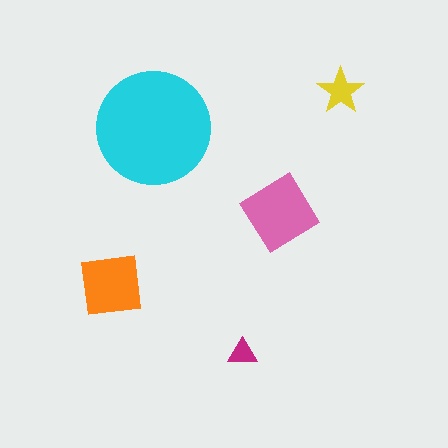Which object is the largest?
The cyan circle.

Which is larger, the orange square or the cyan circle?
The cyan circle.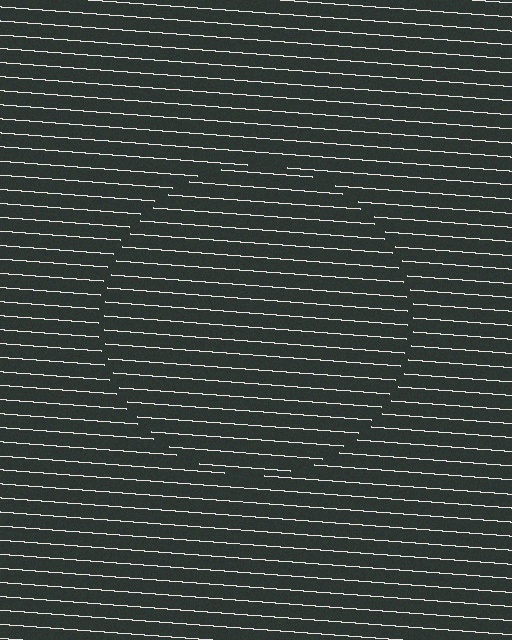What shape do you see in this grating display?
An illusory circle. The interior of the shape contains the same grating, shifted by half a period — the contour is defined by the phase discontinuity where line-ends from the inner and outer gratings abut.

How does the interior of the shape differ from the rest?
The interior of the shape contains the same grating, shifted by half a period — the contour is defined by the phase discontinuity where line-ends from the inner and outer gratings abut.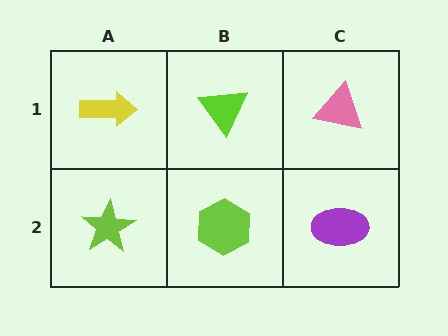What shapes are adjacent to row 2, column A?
A yellow arrow (row 1, column A), a lime hexagon (row 2, column B).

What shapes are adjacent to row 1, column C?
A purple ellipse (row 2, column C), a lime triangle (row 1, column B).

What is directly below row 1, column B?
A lime hexagon.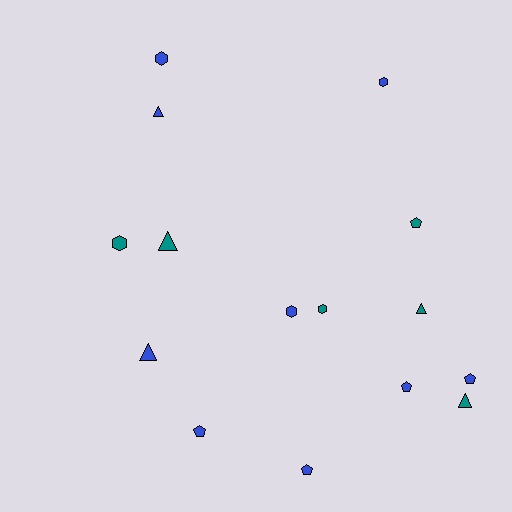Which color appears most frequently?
Blue, with 9 objects.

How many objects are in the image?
There are 15 objects.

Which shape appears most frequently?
Hexagon, with 5 objects.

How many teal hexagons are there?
There are 2 teal hexagons.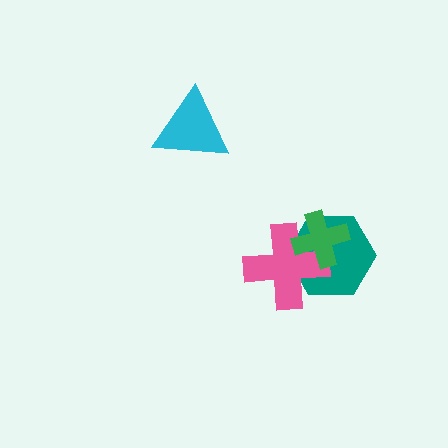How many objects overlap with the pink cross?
2 objects overlap with the pink cross.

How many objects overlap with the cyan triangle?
0 objects overlap with the cyan triangle.